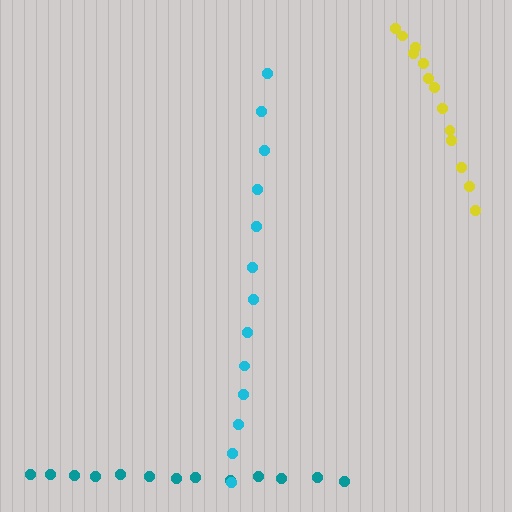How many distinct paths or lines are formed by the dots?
There are 3 distinct paths.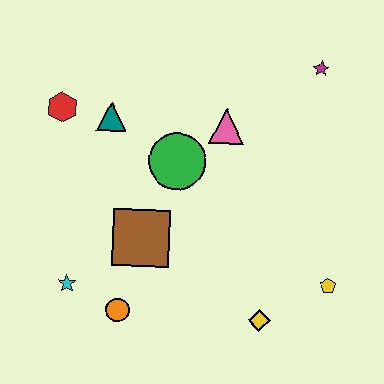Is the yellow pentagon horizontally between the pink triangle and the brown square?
No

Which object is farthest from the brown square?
The magenta star is farthest from the brown square.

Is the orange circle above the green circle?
No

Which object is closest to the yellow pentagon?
The yellow diamond is closest to the yellow pentagon.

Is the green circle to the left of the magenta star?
Yes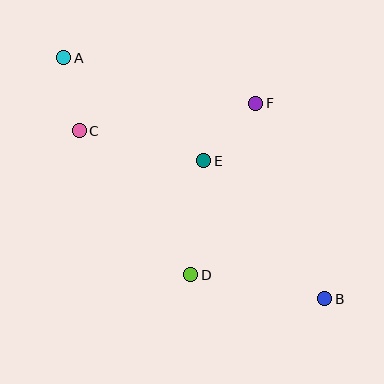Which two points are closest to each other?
Points A and C are closest to each other.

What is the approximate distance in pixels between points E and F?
The distance between E and F is approximately 77 pixels.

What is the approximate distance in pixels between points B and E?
The distance between B and E is approximately 184 pixels.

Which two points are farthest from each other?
Points A and B are farthest from each other.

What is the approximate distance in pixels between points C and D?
The distance between C and D is approximately 182 pixels.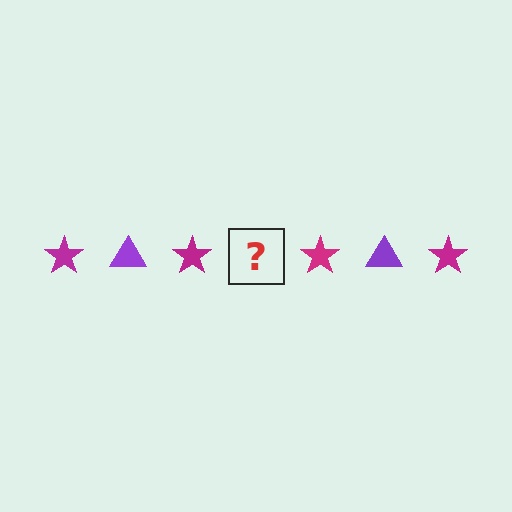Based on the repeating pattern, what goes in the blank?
The blank should be a purple triangle.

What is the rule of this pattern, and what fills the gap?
The rule is that the pattern alternates between magenta star and purple triangle. The gap should be filled with a purple triangle.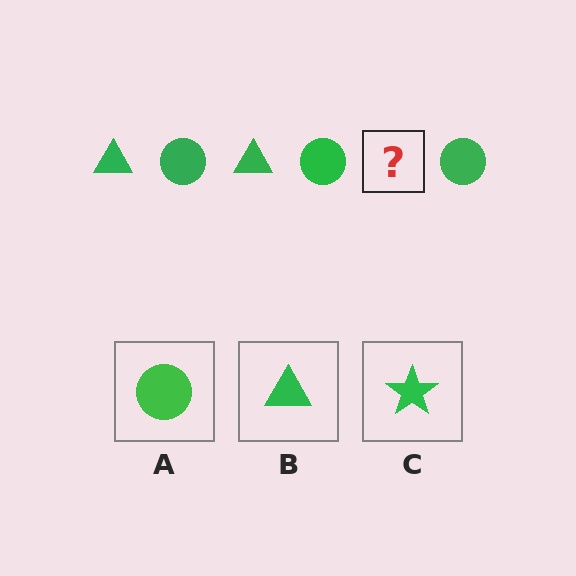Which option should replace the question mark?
Option B.